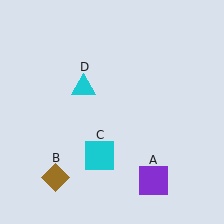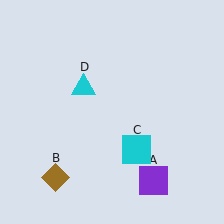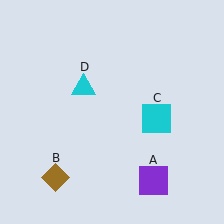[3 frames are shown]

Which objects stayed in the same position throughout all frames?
Purple square (object A) and brown diamond (object B) and cyan triangle (object D) remained stationary.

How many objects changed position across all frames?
1 object changed position: cyan square (object C).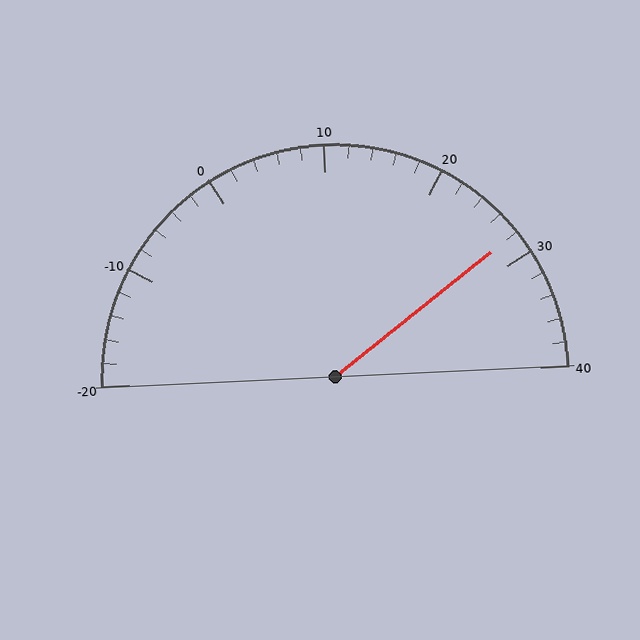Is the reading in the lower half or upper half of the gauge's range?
The reading is in the upper half of the range (-20 to 40).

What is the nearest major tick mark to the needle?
The nearest major tick mark is 30.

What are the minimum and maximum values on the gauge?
The gauge ranges from -20 to 40.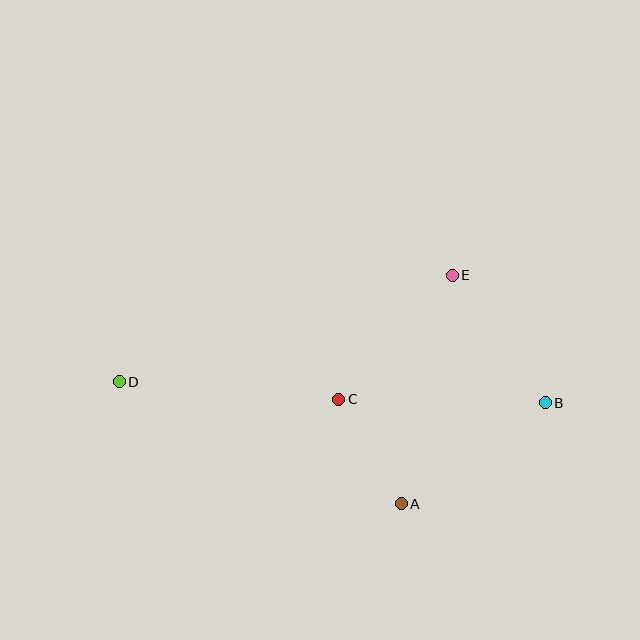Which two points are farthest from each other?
Points B and D are farthest from each other.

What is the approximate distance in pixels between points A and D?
The distance between A and D is approximately 308 pixels.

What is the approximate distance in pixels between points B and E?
The distance between B and E is approximately 158 pixels.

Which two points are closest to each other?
Points A and C are closest to each other.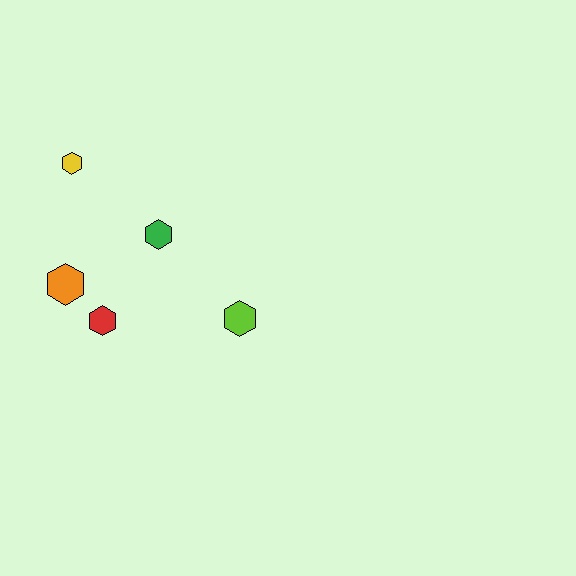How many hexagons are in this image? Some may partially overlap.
There are 5 hexagons.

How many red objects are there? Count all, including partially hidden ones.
There is 1 red object.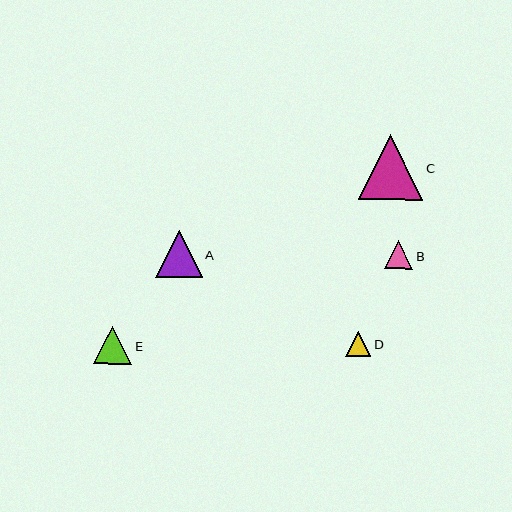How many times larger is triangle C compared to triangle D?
Triangle C is approximately 2.5 times the size of triangle D.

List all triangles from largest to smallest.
From largest to smallest: C, A, E, B, D.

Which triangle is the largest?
Triangle C is the largest with a size of approximately 65 pixels.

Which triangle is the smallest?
Triangle D is the smallest with a size of approximately 25 pixels.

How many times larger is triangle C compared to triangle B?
Triangle C is approximately 2.3 times the size of triangle B.